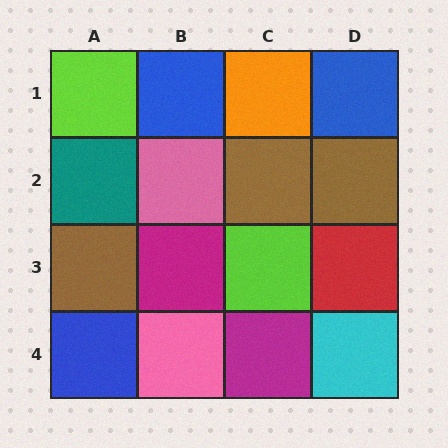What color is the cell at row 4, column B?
Pink.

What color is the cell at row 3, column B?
Magenta.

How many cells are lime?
2 cells are lime.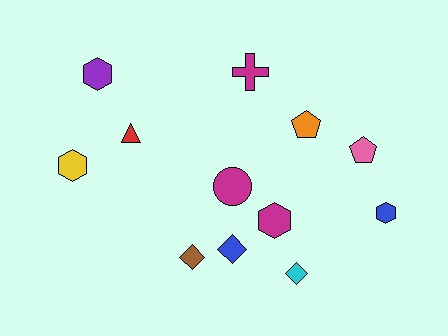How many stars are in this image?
There are no stars.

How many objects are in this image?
There are 12 objects.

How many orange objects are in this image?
There is 1 orange object.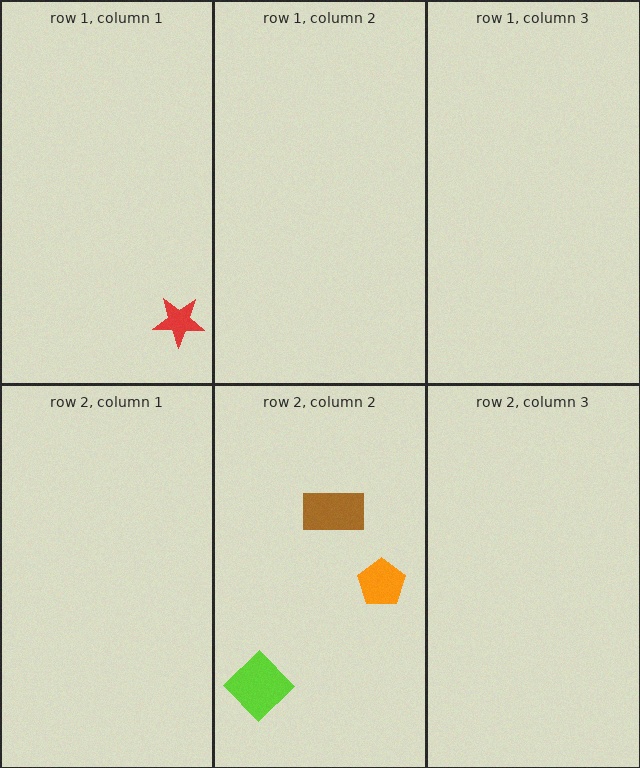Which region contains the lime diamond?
The row 2, column 2 region.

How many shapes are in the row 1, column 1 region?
1.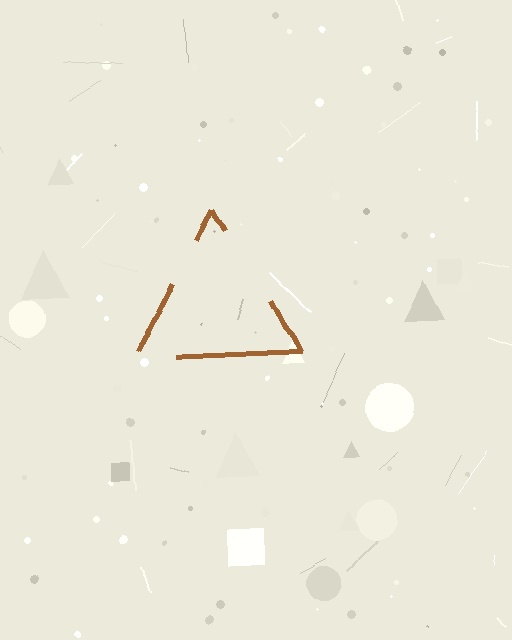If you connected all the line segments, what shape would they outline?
They would outline a triangle.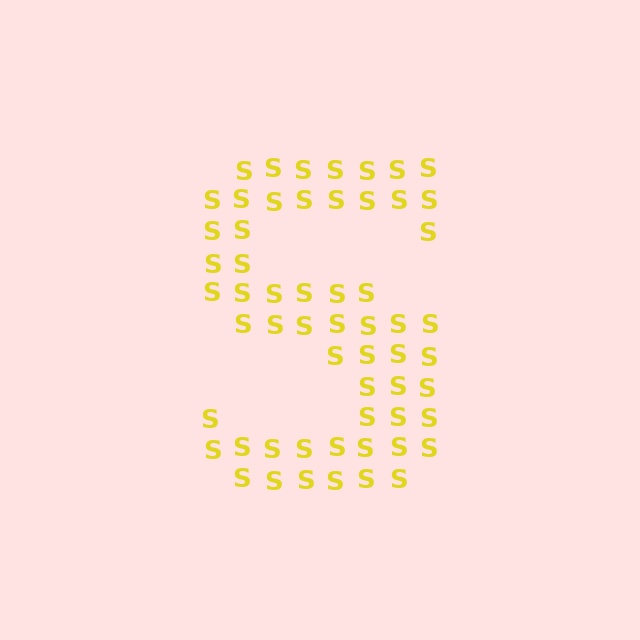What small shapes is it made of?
It is made of small letter S's.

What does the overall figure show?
The overall figure shows the letter S.